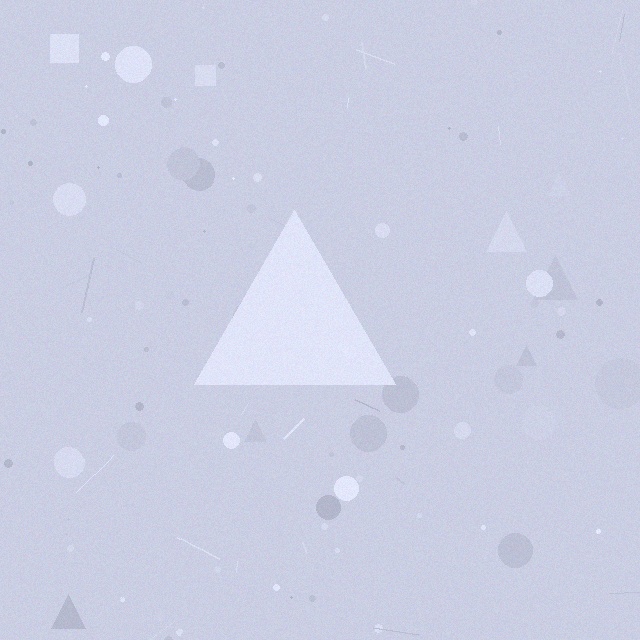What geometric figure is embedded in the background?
A triangle is embedded in the background.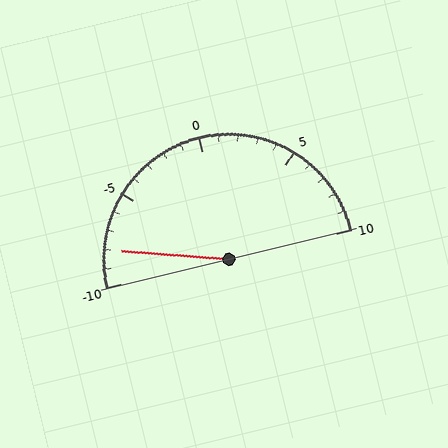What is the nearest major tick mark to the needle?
The nearest major tick mark is -10.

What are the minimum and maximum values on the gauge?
The gauge ranges from -10 to 10.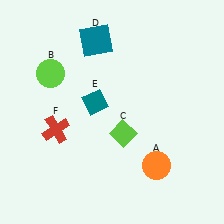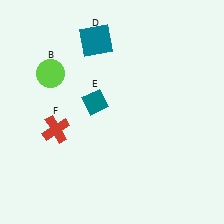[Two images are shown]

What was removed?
The lime diamond (C), the orange circle (A) were removed in Image 2.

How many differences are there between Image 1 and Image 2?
There are 2 differences between the two images.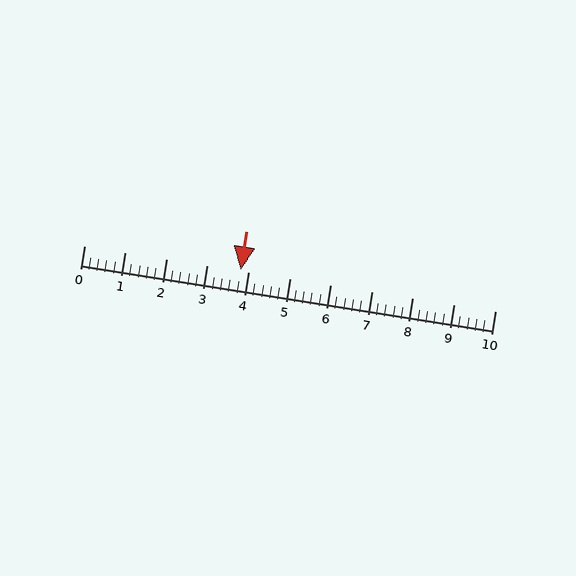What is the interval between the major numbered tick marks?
The major tick marks are spaced 1 units apart.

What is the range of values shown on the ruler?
The ruler shows values from 0 to 10.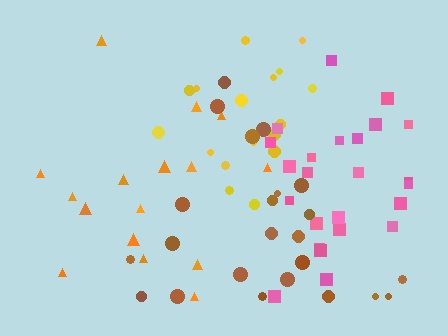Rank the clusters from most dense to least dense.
yellow, pink, brown, orange.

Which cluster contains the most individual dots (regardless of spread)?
Pink (24).